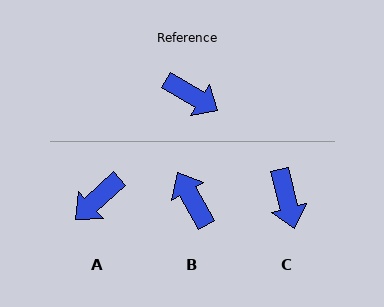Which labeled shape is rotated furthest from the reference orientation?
B, about 150 degrees away.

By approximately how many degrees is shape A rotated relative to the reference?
Approximately 106 degrees clockwise.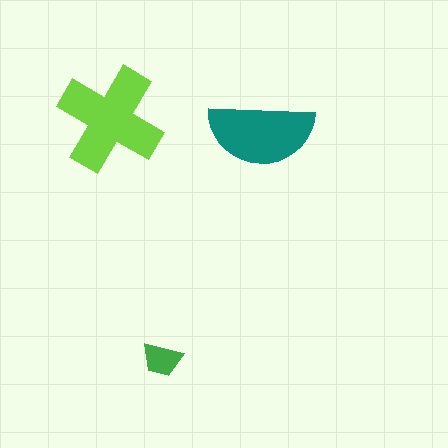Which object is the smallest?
The green trapezoid.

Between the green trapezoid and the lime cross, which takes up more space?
The lime cross.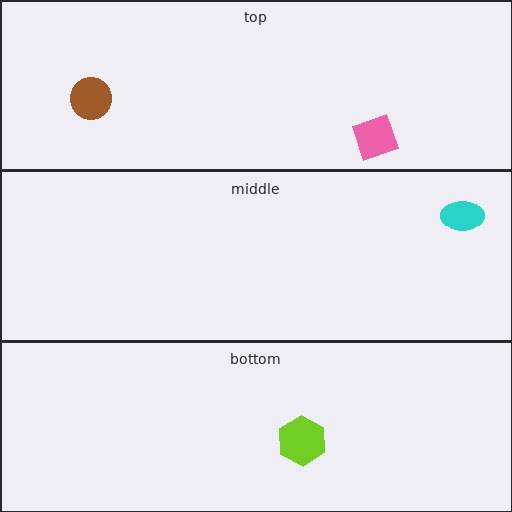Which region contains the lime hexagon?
The bottom region.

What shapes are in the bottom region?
The lime hexagon.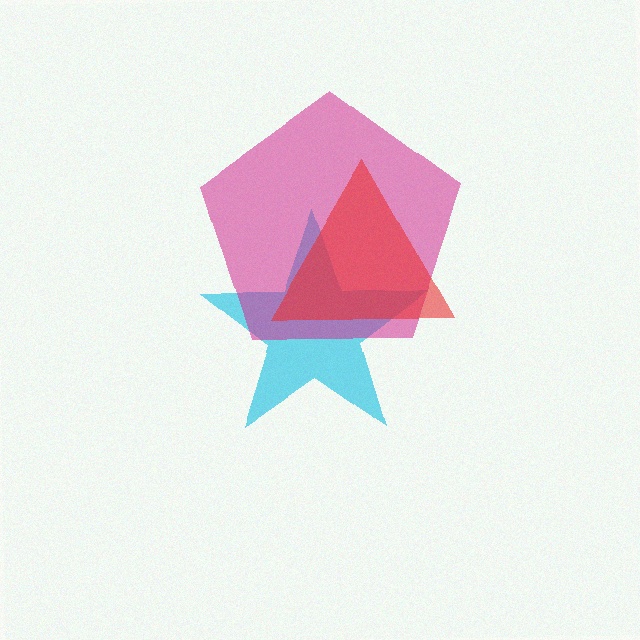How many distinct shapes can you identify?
There are 3 distinct shapes: a cyan star, a magenta pentagon, a red triangle.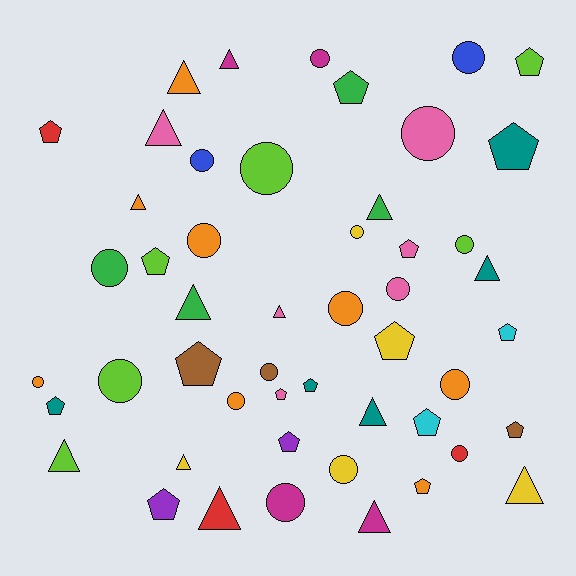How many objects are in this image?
There are 50 objects.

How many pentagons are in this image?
There are 17 pentagons.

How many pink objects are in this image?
There are 6 pink objects.